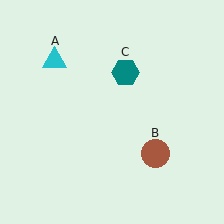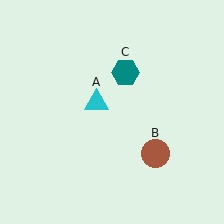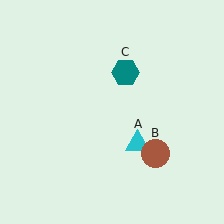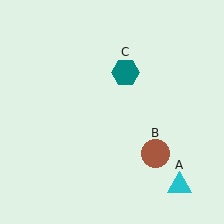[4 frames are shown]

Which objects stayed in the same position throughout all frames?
Brown circle (object B) and teal hexagon (object C) remained stationary.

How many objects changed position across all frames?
1 object changed position: cyan triangle (object A).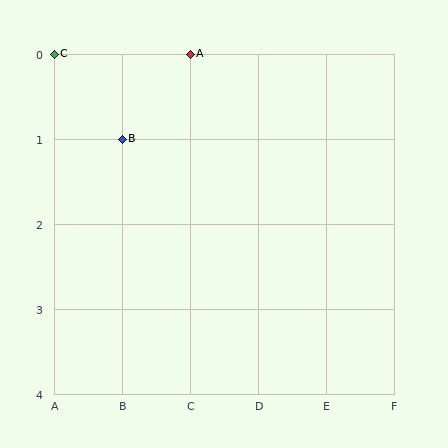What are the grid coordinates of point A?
Point A is at grid coordinates (C, 0).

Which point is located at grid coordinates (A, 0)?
Point C is at (A, 0).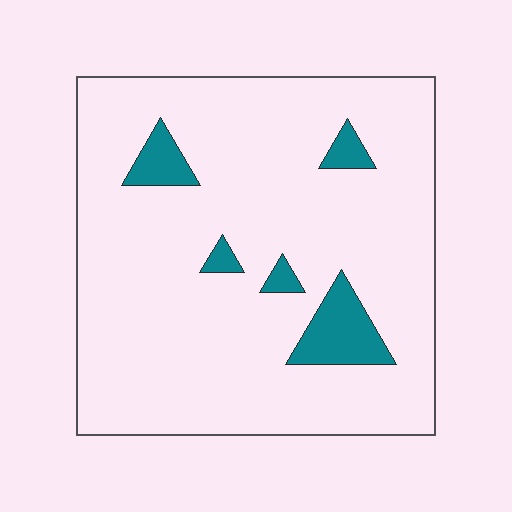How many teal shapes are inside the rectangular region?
5.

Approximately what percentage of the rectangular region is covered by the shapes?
Approximately 10%.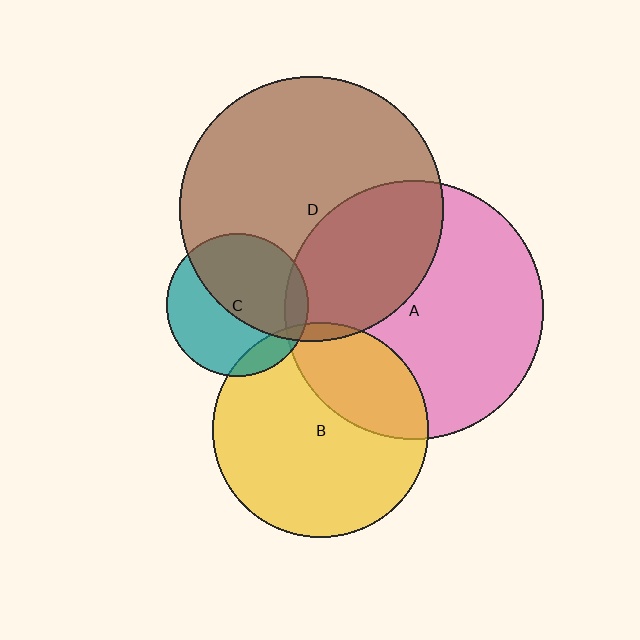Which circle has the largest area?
Circle D (brown).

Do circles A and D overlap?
Yes.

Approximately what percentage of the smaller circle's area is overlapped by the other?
Approximately 35%.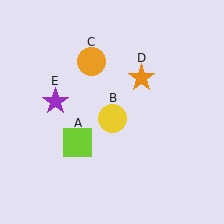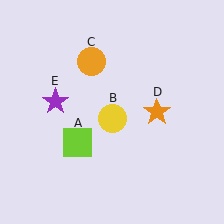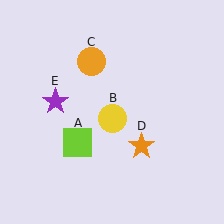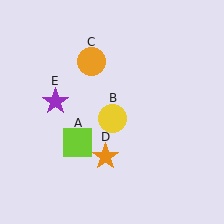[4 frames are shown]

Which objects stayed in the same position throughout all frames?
Lime square (object A) and yellow circle (object B) and orange circle (object C) and purple star (object E) remained stationary.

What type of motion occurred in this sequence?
The orange star (object D) rotated clockwise around the center of the scene.